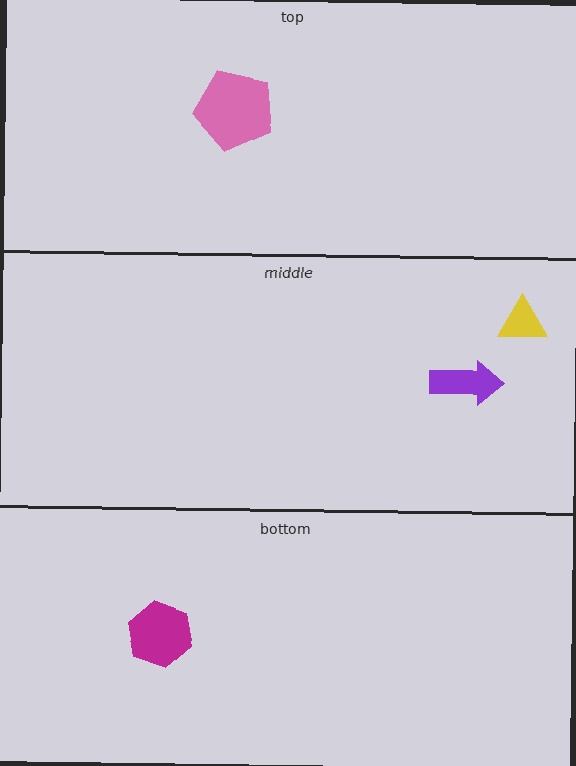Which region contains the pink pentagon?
The top region.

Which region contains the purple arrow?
The middle region.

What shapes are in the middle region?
The purple arrow, the yellow triangle.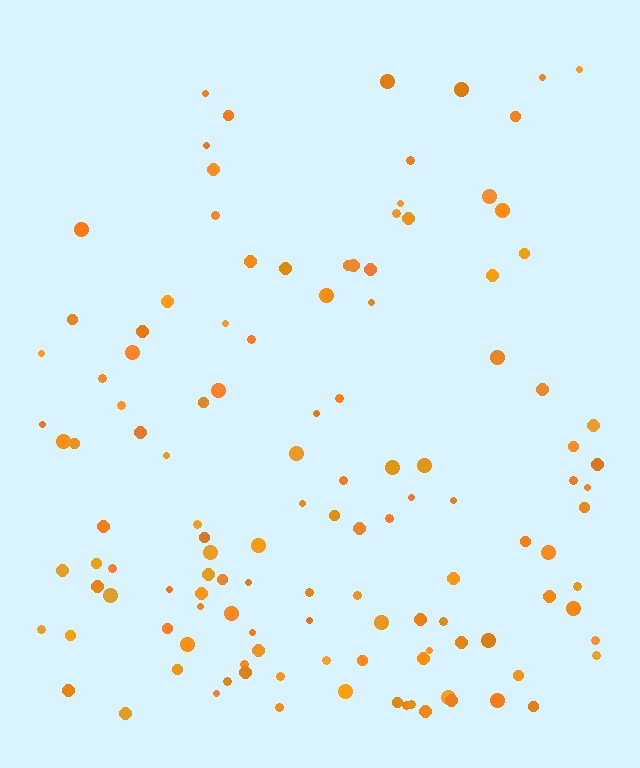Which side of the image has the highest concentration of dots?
The bottom.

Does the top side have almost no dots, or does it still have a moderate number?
Still a moderate number, just noticeably fewer than the bottom.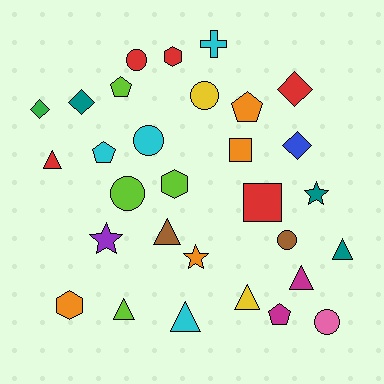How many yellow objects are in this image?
There are 2 yellow objects.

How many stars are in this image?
There are 3 stars.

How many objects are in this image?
There are 30 objects.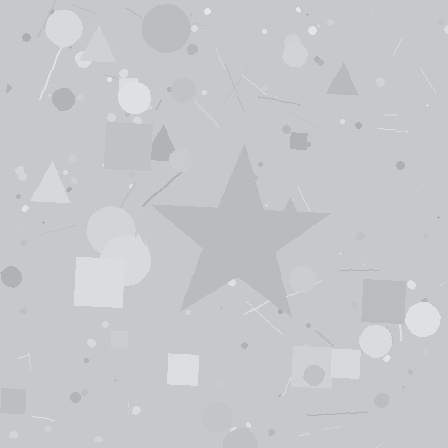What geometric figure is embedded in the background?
A star is embedded in the background.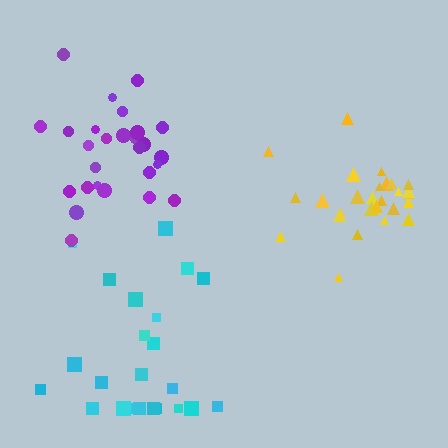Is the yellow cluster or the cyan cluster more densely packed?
Yellow.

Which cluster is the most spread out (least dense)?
Cyan.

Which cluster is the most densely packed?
Purple.